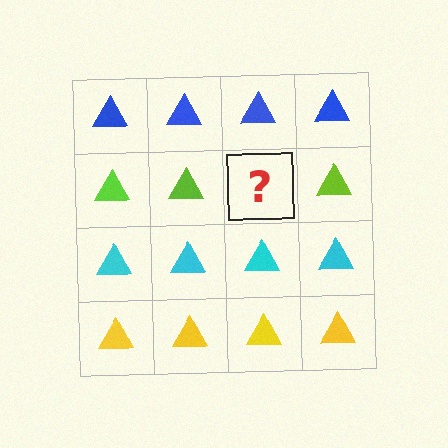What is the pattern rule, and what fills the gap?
The rule is that each row has a consistent color. The gap should be filled with a lime triangle.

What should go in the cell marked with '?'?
The missing cell should contain a lime triangle.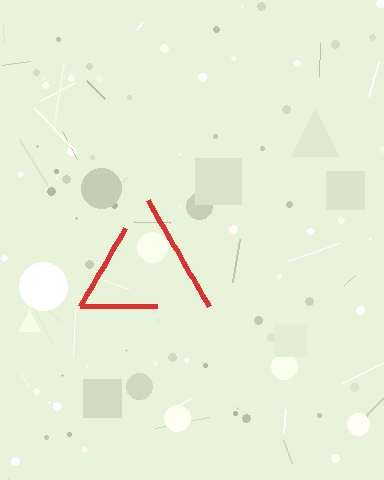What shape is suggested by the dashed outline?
The dashed outline suggests a triangle.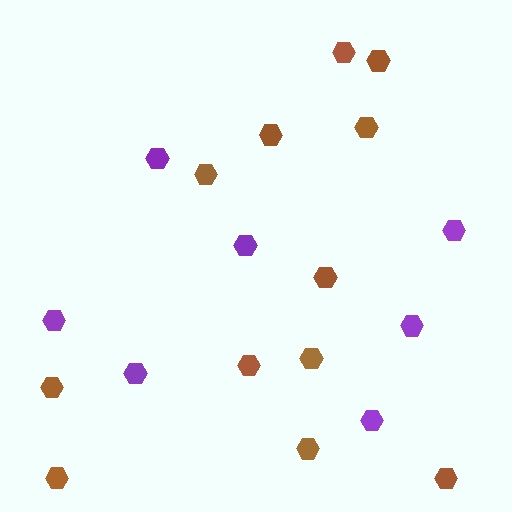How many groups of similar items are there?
There are 2 groups: one group of purple hexagons (7) and one group of brown hexagons (12).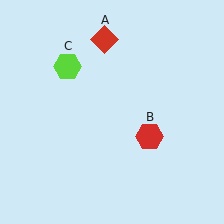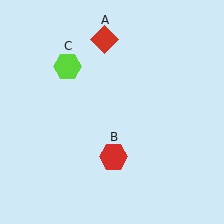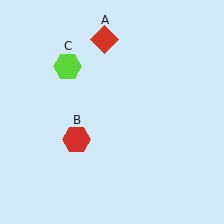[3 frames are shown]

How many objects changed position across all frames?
1 object changed position: red hexagon (object B).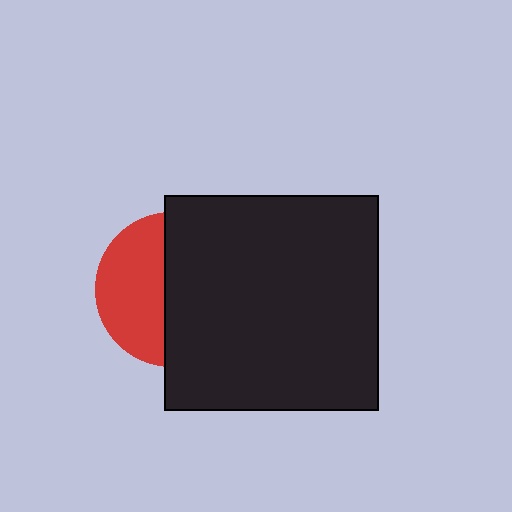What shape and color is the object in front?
The object in front is a black square.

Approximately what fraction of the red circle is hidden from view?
Roughly 57% of the red circle is hidden behind the black square.